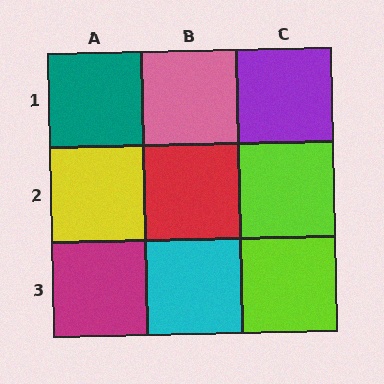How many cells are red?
1 cell is red.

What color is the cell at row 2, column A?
Yellow.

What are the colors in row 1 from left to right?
Teal, pink, purple.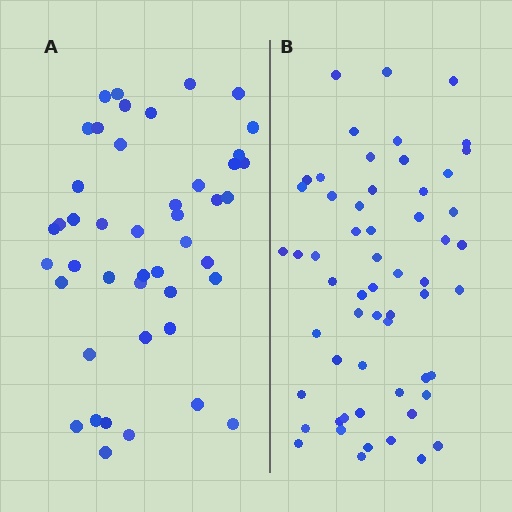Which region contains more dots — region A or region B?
Region B (the right region) has more dots.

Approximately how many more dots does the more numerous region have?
Region B has approximately 15 more dots than region A.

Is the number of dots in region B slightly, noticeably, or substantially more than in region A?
Region B has noticeably more, but not dramatically so. The ratio is roughly 1.3 to 1.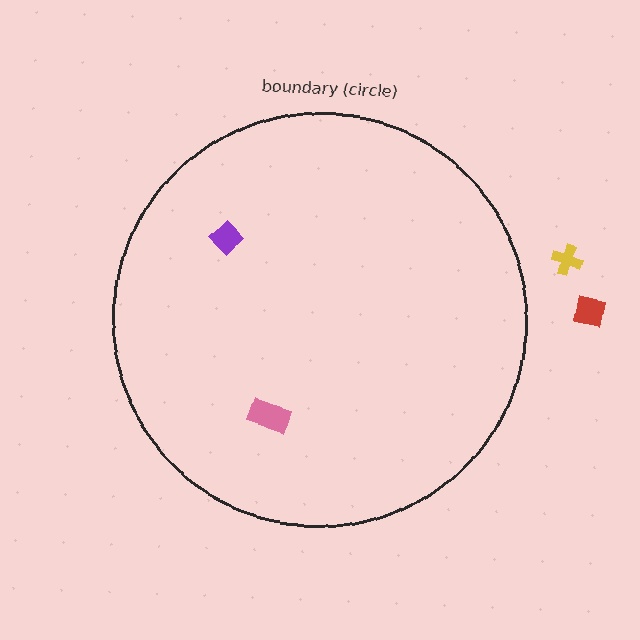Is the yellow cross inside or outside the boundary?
Outside.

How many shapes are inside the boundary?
2 inside, 2 outside.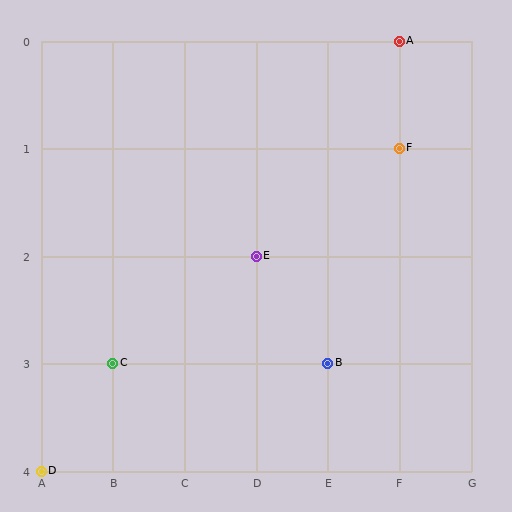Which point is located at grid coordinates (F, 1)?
Point F is at (F, 1).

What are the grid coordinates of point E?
Point E is at grid coordinates (D, 2).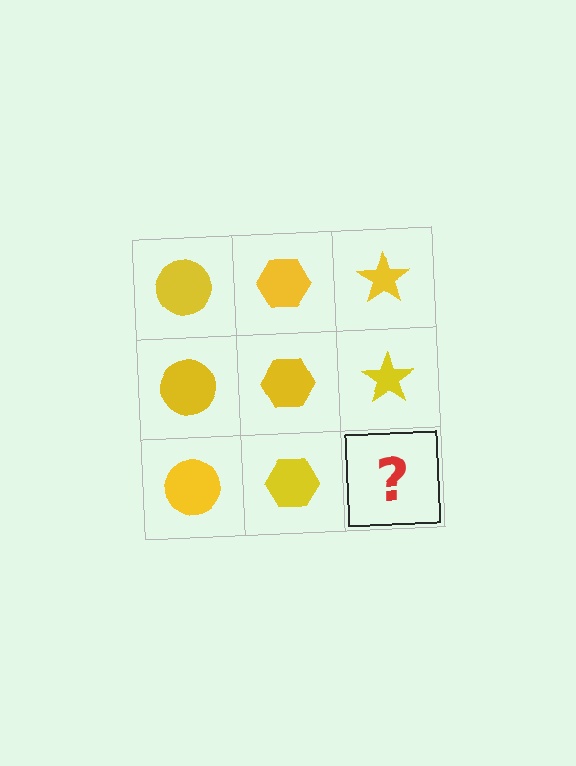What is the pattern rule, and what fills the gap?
The rule is that each column has a consistent shape. The gap should be filled with a yellow star.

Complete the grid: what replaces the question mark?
The question mark should be replaced with a yellow star.